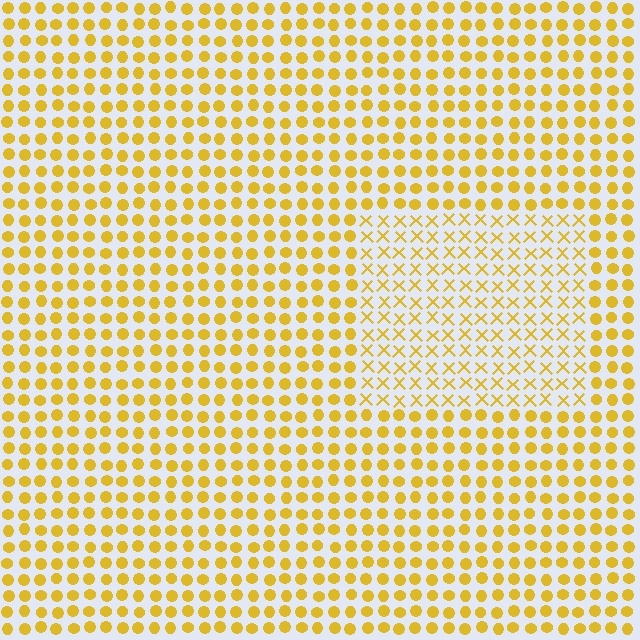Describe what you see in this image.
The image is filled with small yellow elements arranged in a uniform grid. A rectangle-shaped region contains X marks, while the surrounding area contains circles. The boundary is defined purely by the change in element shape.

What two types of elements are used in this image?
The image uses X marks inside the rectangle region and circles outside it.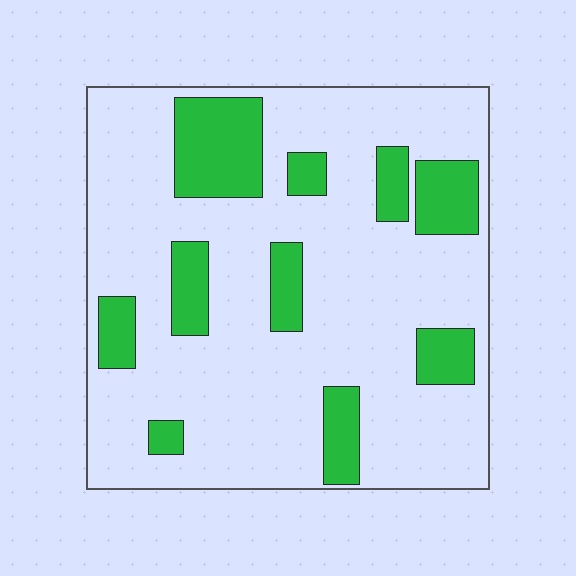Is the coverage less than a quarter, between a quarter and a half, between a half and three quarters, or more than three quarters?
Less than a quarter.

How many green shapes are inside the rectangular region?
10.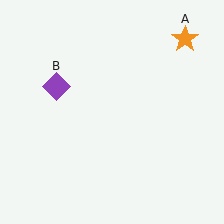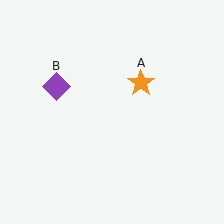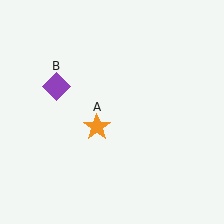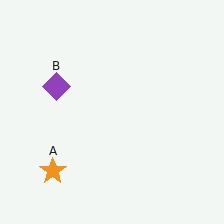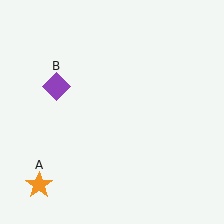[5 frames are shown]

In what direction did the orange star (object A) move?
The orange star (object A) moved down and to the left.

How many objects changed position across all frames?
1 object changed position: orange star (object A).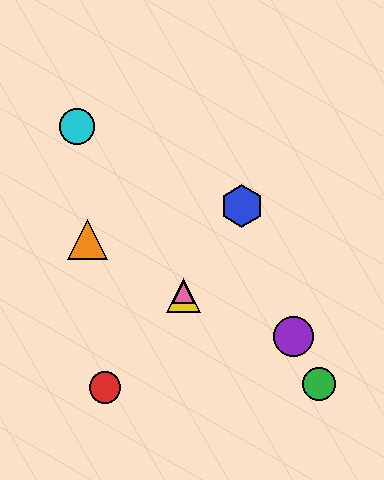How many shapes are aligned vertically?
2 shapes (the yellow triangle, the pink triangle) are aligned vertically.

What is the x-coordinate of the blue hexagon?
The blue hexagon is at x≈242.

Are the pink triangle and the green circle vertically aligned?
No, the pink triangle is at x≈183 and the green circle is at x≈319.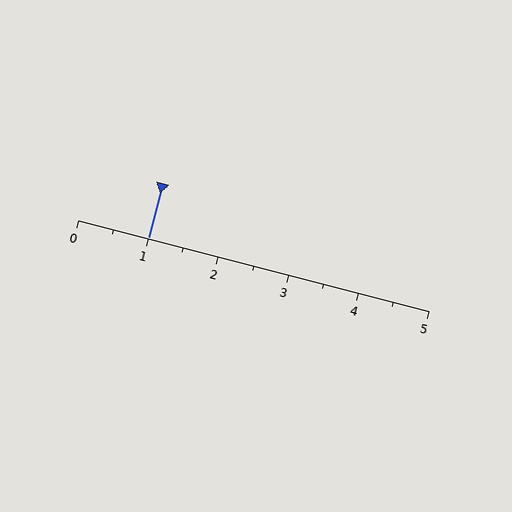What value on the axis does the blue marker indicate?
The marker indicates approximately 1.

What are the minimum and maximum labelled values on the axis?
The axis runs from 0 to 5.